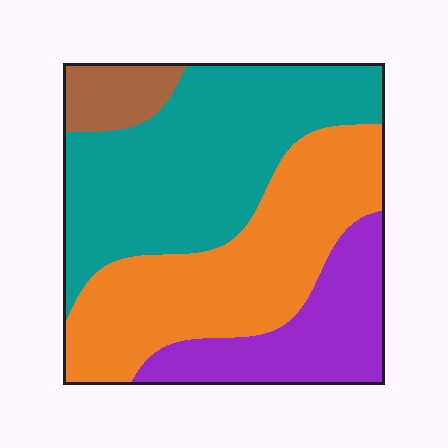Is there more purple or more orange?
Orange.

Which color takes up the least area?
Brown, at roughly 5%.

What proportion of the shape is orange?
Orange takes up about one third (1/3) of the shape.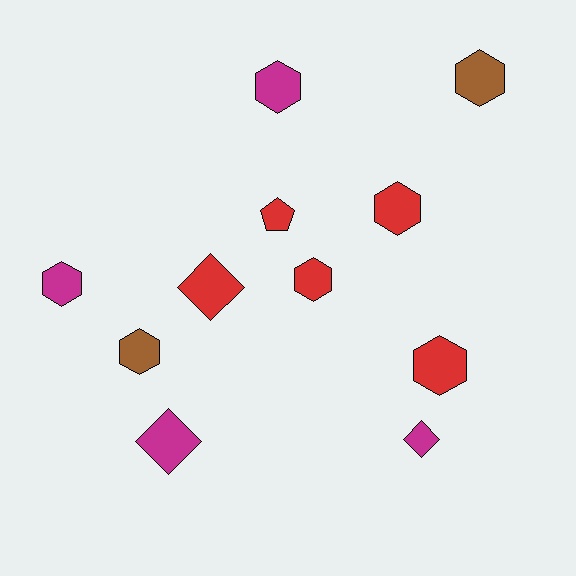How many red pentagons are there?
There is 1 red pentagon.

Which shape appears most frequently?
Hexagon, with 7 objects.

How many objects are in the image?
There are 11 objects.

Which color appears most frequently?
Red, with 5 objects.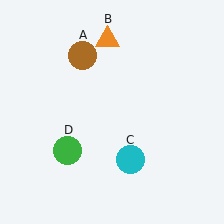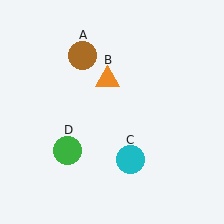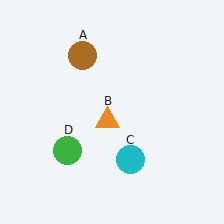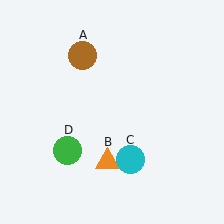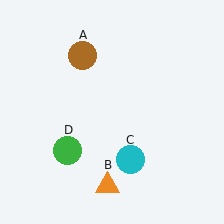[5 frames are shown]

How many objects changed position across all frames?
1 object changed position: orange triangle (object B).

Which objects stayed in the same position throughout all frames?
Brown circle (object A) and cyan circle (object C) and green circle (object D) remained stationary.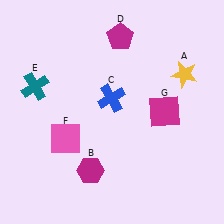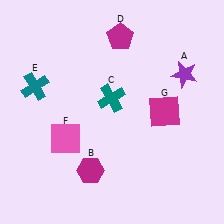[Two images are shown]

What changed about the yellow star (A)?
In Image 1, A is yellow. In Image 2, it changed to purple.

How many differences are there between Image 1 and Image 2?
There are 2 differences between the two images.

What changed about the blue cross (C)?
In Image 1, C is blue. In Image 2, it changed to teal.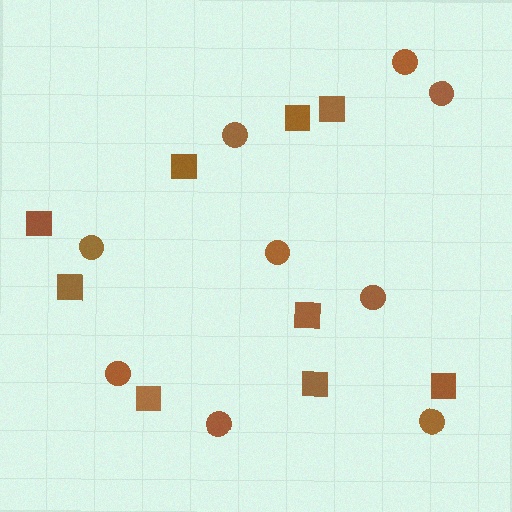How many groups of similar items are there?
There are 2 groups: one group of circles (9) and one group of squares (9).